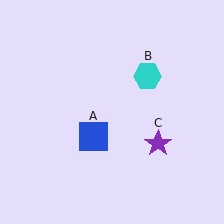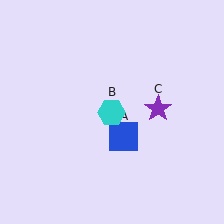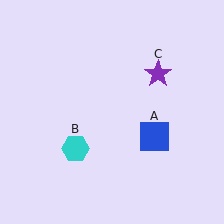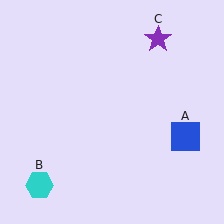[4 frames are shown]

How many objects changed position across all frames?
3 objects changed position: blue square (object A), cyan hexagon (object B), purple star (object C).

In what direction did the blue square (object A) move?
The blue square (object A) moved right.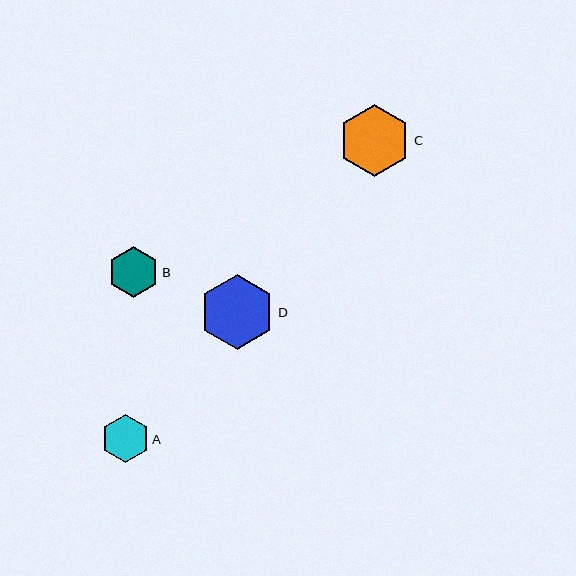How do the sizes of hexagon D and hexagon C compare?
Hexagon D and hexagon C are approximately the same size.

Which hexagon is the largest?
Hexagon D is the largest with a size of approximately 76 pixels.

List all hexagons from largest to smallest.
From largest to smallest: D, C, B, A.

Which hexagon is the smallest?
Hexagon A is the smallest with a size of approximately 48 pixels.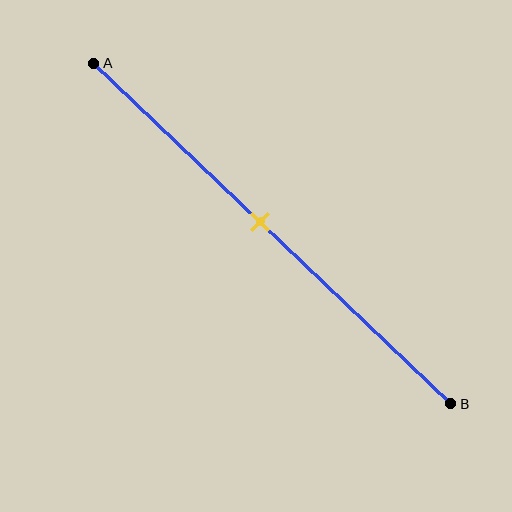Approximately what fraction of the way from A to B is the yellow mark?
The yellow mark is approximately 45% of the way from A to B.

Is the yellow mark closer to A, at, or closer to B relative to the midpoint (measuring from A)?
The yellow mark is closer to point A than the midpoint of segment AB.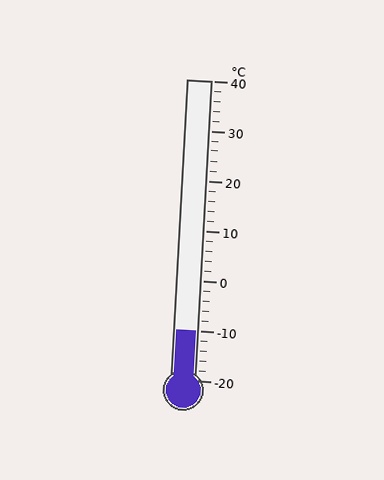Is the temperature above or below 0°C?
The temperature is below 0°C.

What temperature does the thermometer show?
The thermometer shows approximately -10°C.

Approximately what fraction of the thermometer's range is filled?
The thermometer is filled to approximately 15% of its range.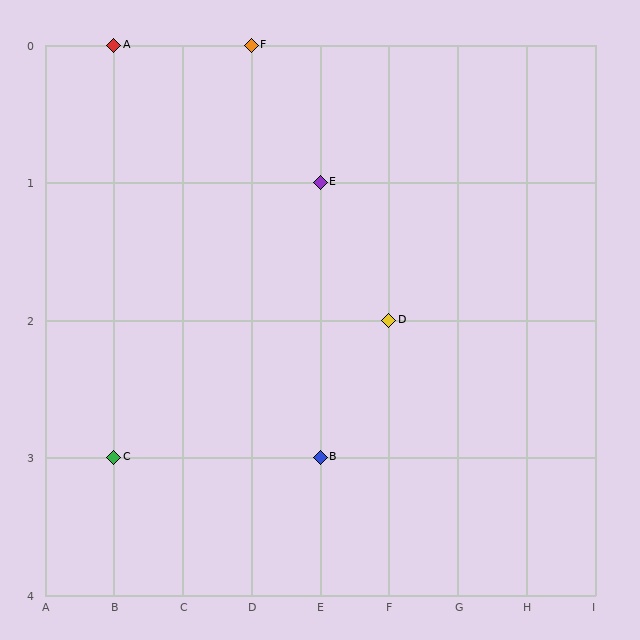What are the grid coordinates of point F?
Point F is at grid coordinates (D, 0).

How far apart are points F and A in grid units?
Points F and A are 2 columns apart.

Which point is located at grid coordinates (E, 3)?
Point B is at (E, 3).